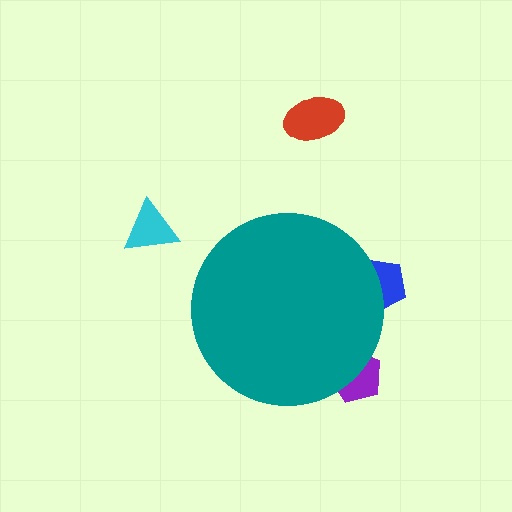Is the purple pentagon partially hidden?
Yes, the purple pentagon is partially hidden behind the teal circle.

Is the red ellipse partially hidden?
No, the red ellipse is fully visible.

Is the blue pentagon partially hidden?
Yes, the blue pentagon is partially hidden behind the teal circle.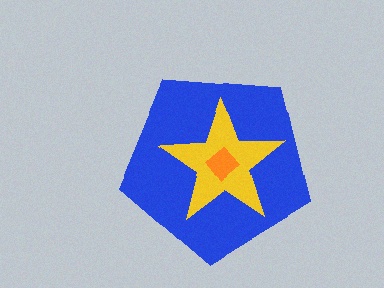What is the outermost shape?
The blue pentagon.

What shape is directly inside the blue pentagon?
The yellow star.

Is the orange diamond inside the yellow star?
Yes.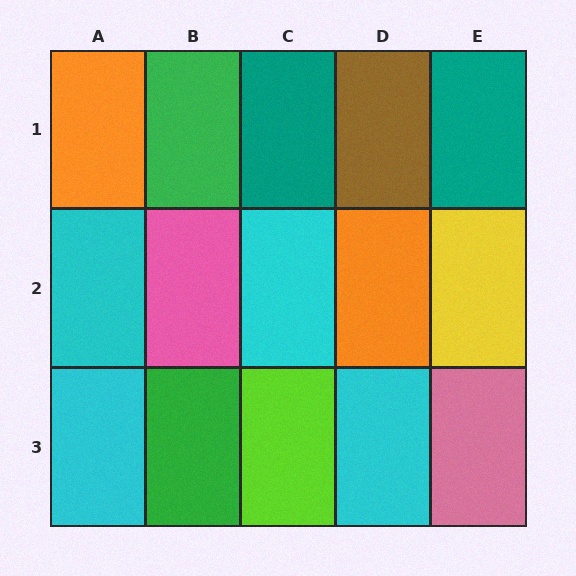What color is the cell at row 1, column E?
Teal.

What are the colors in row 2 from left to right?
Cyan, pink, cyan, orange, yellow.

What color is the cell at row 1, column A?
Orange.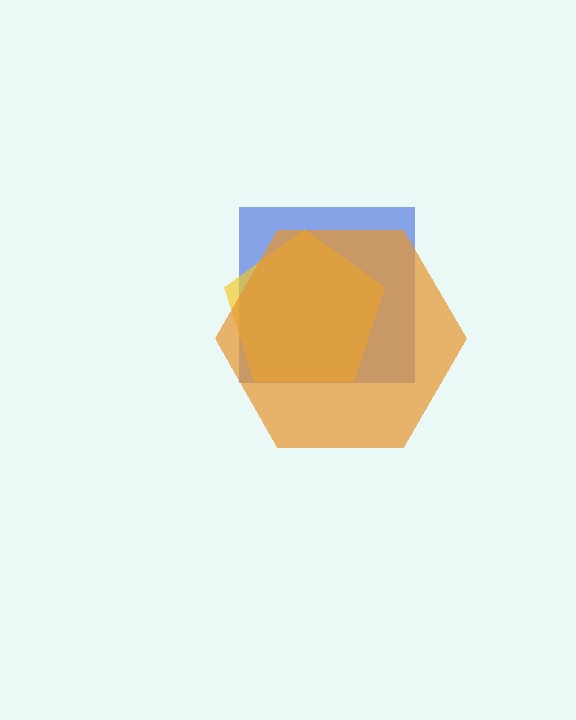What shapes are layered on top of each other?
The layered shapes are: a blue square, a yellow pentagon, an orange hexagon.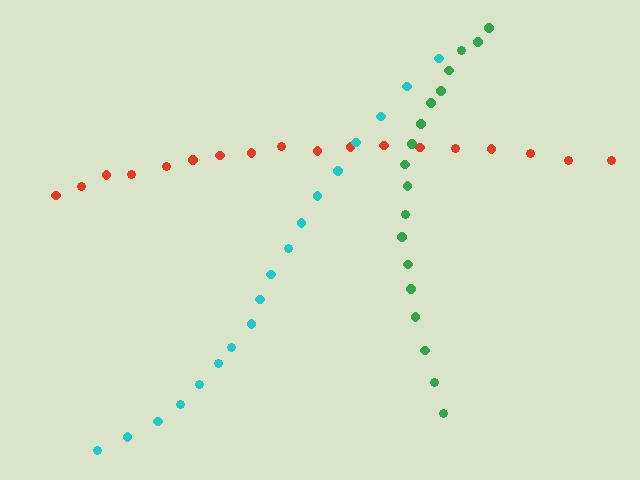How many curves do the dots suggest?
There are 3 distinct paths.